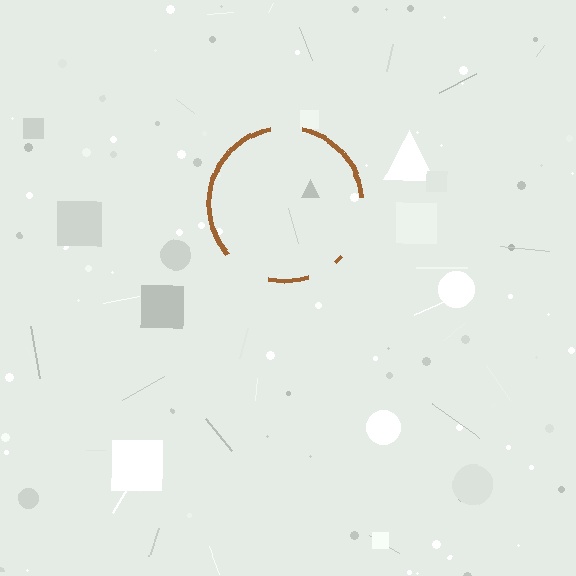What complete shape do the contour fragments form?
The contour fragments form a circle.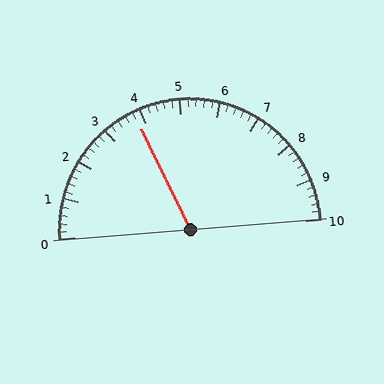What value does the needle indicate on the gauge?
The needle indicates approximately 3.8.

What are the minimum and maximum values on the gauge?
The gauge ranges from 0 to 10.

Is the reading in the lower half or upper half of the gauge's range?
The reading is in the lower half of the range (0 to 10).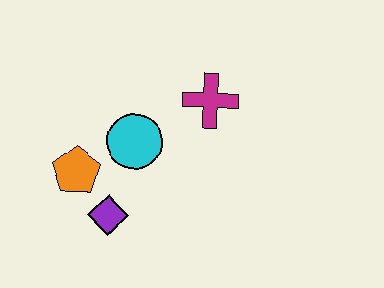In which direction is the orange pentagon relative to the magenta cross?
The orange pentagon is to the left of the magenta cross.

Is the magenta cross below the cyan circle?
No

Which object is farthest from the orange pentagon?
The magenta cross is farthest from the orange pentagon.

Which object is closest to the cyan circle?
The orange pentagon is closest to the cyan circle.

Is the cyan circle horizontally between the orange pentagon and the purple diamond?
No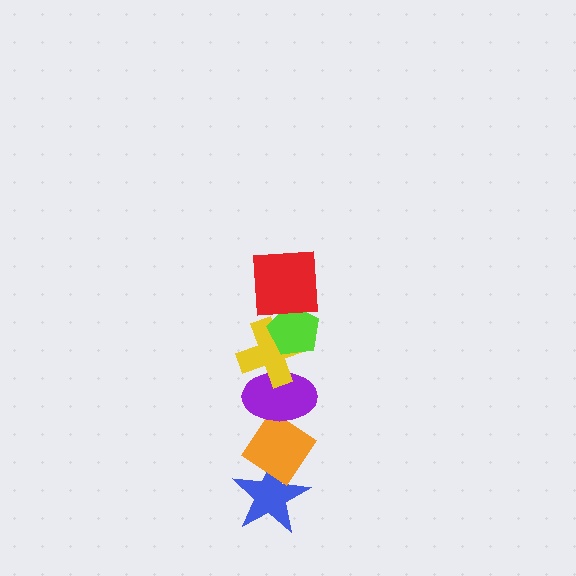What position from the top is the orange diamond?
The orange diamond is 5th from the top.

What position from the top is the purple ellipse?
The purple ellipse is 4th from the top.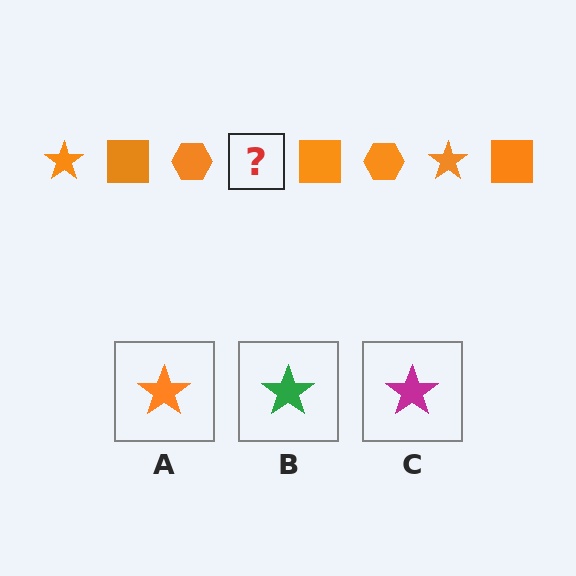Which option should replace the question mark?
Option A.